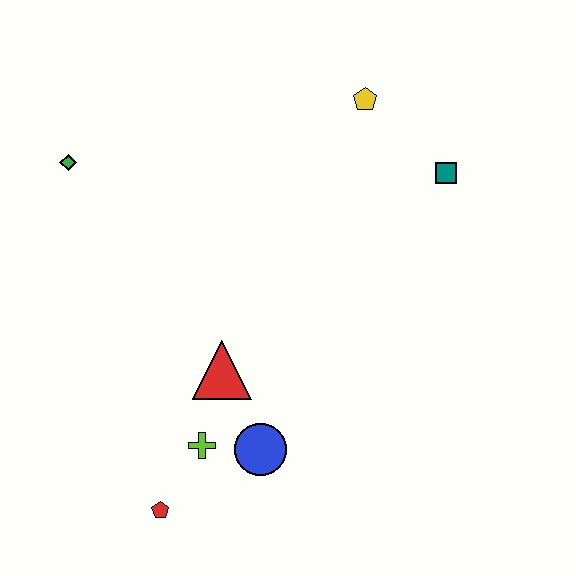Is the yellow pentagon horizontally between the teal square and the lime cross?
Yes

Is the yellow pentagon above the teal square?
Yes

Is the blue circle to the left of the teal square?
Yes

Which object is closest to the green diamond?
The red triangle is closest to the green diamond.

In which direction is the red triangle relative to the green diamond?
The red triangle is below the green diamond.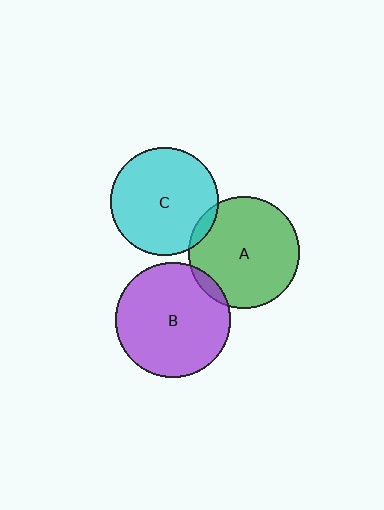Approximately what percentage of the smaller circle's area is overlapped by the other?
Approximately 5%.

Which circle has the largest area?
Circle B (purple).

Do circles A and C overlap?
Yes.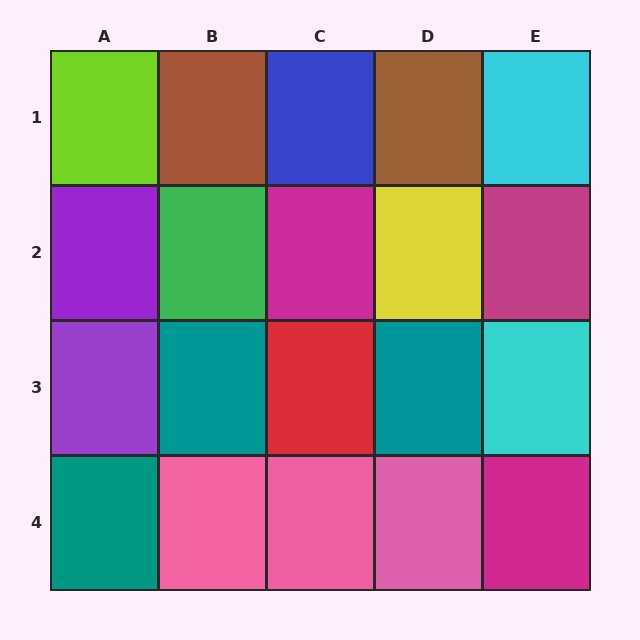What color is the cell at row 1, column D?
Brown.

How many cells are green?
1 cell is green.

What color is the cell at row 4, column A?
Teal.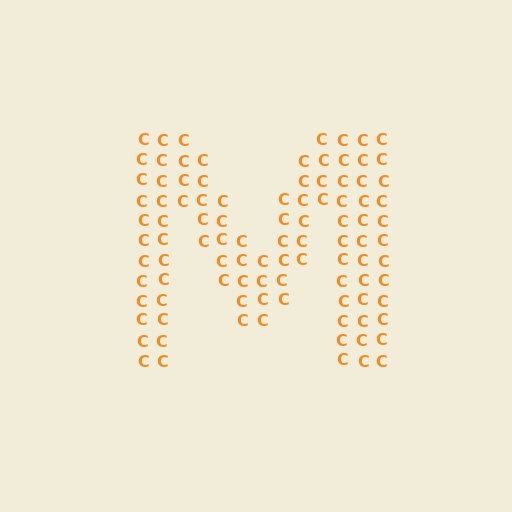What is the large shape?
The large shape is the letter M.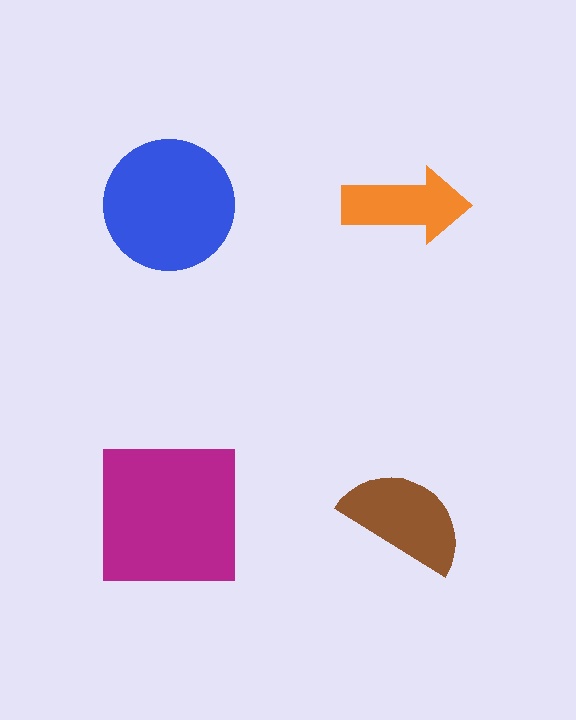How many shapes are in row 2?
2 shapes.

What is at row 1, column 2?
An orange arrow.